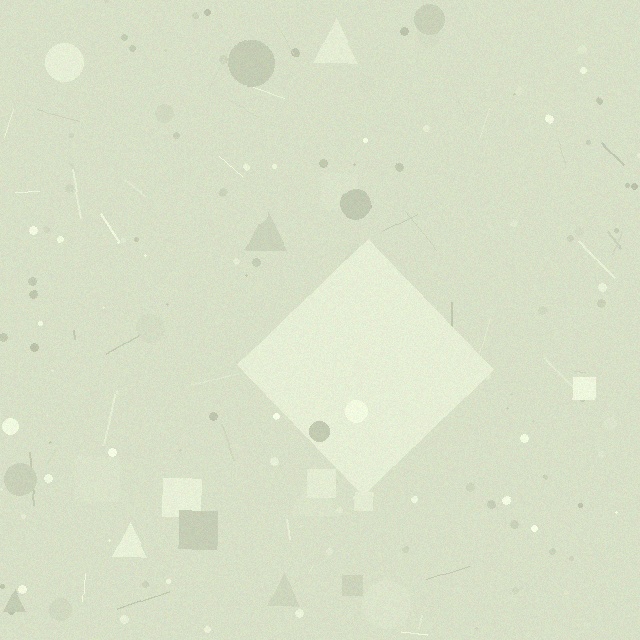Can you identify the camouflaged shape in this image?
The camouflaged shape is a diamond.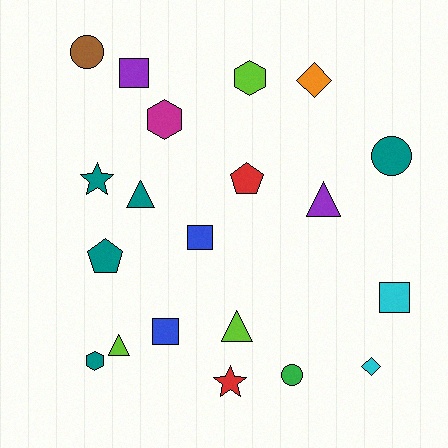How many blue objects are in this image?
There are 2 blue objects.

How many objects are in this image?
There are 20 objects.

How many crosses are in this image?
There are no crosses.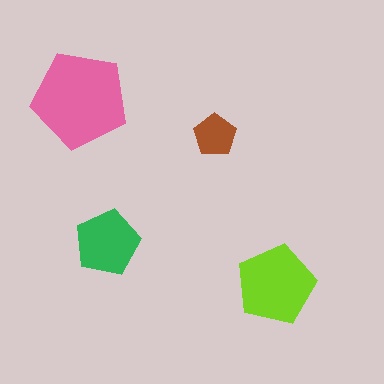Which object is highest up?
The pink pentagon is topmost.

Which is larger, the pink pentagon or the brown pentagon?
The pink one.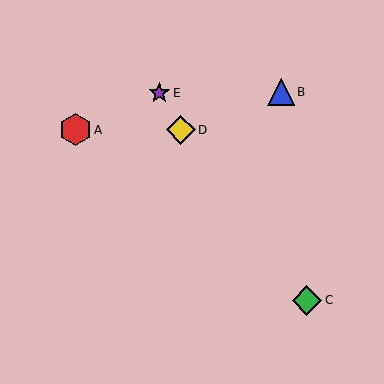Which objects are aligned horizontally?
Objects A, D are aligned horizontally.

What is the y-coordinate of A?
Object A is at y≈130.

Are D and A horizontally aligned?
Yes, both are at y≈130.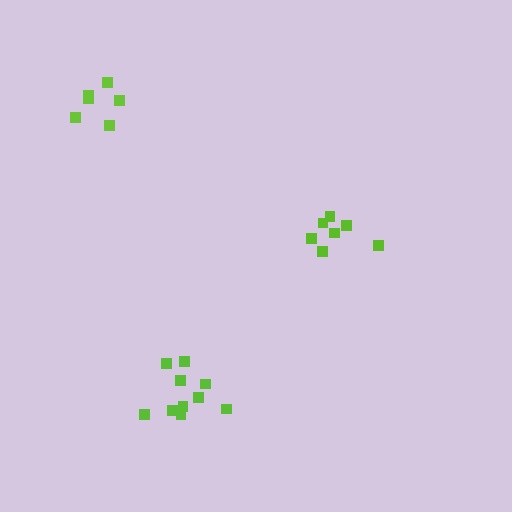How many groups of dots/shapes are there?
There are 3 groups.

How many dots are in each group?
Group 1: 6 dots, Group 2: 7 dots, Group 3: 11 dots (24 total).